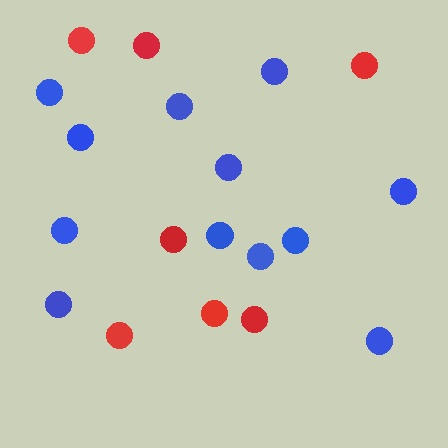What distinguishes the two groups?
There are 2 groups: one group of red circles (7) and one group of blue circles (12).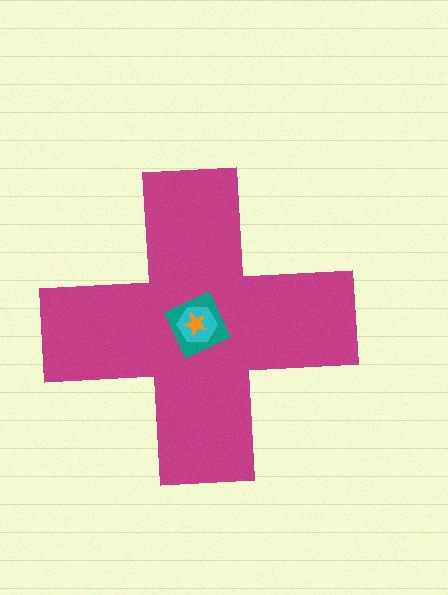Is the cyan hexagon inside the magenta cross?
Yes.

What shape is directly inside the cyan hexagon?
The orange star.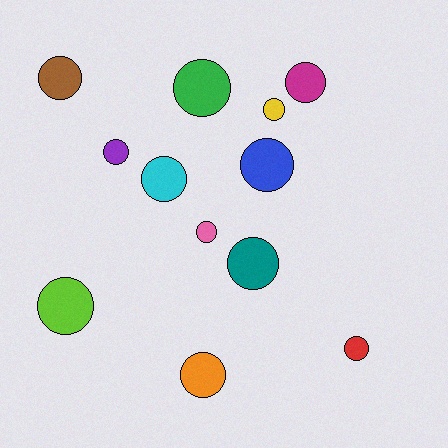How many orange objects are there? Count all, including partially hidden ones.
There is 1 orange object.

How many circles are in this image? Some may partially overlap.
There are 12 circles.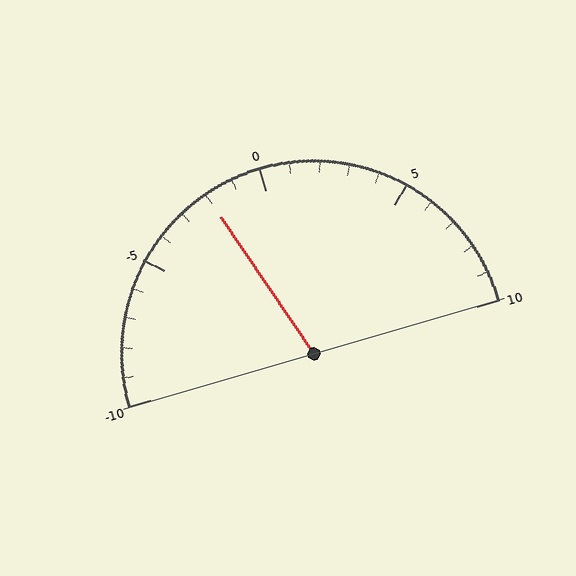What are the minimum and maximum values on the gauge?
The gauge ranges from -10 to 10.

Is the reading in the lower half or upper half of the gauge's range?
The reading is in the lower half of the range (-10 to 10).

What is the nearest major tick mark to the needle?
The nearest major tick mark is 0.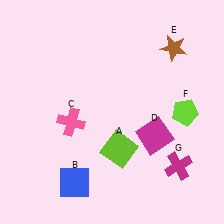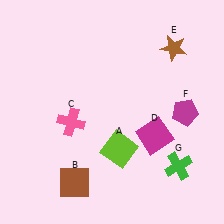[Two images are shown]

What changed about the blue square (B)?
In Image 1, B is blue. In Image 2, it changed to brown.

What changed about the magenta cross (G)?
In Image 1, G is magenta. In Image 2, it changed to green.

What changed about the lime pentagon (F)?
In Image 1, F is lime. In Image 2, it changed to magenta.